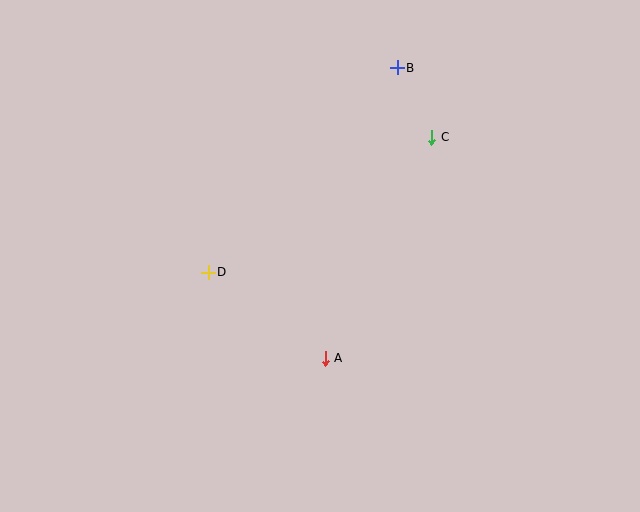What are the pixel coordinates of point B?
Point B is at (397, 68).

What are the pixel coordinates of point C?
Point C is at (432, 137).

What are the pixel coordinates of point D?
Point D is at (208, 272).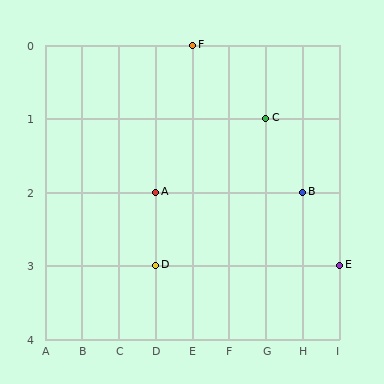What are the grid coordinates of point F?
Point F is at grid coordinates (E, 0).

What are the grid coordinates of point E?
Point E is at grid coordinates (I, 3).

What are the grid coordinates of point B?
Point B is at grid coordinates (H, 2).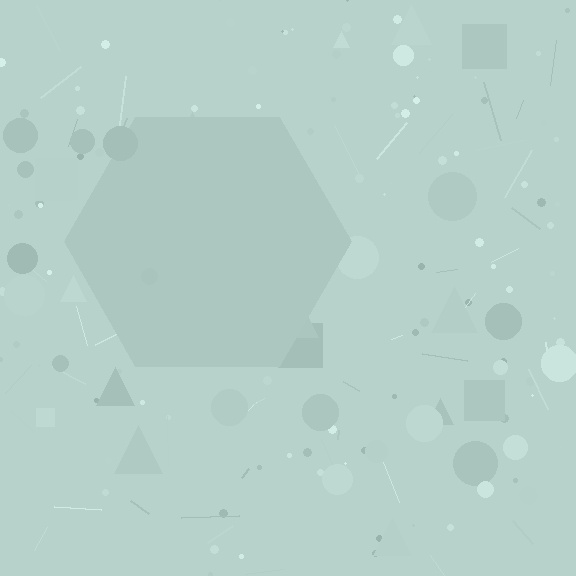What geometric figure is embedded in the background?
A hexagon is embedded in the background.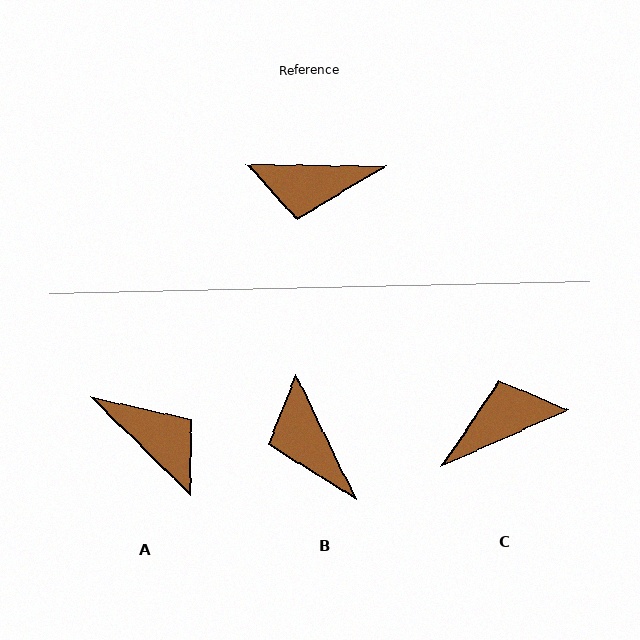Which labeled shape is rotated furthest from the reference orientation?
C, about 155 degrees away.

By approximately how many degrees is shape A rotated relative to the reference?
Approximately 136 degrees counter-clockwise.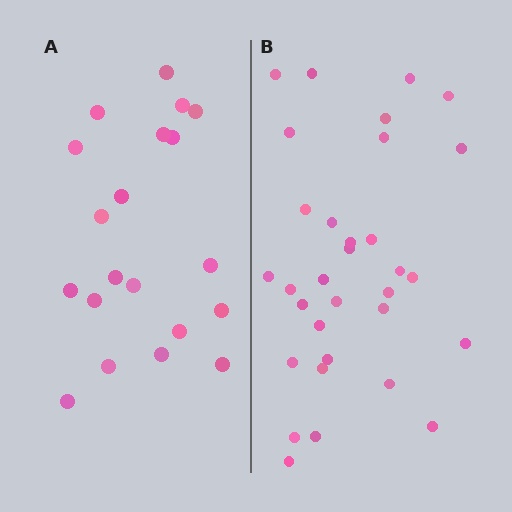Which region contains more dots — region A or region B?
Region B (the right region) has more dots.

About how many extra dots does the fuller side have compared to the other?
Region B has roughly 12 or so more dots than region A.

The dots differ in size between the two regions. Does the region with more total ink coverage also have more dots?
No. Region A has more total ink coverage because its dots are larger, but region B actually contains more individual dots. Total area can be misleading — the number of items is what matters here.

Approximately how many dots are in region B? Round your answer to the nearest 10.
About 30 dots. (The exact count is 32, which rounds to 30.)